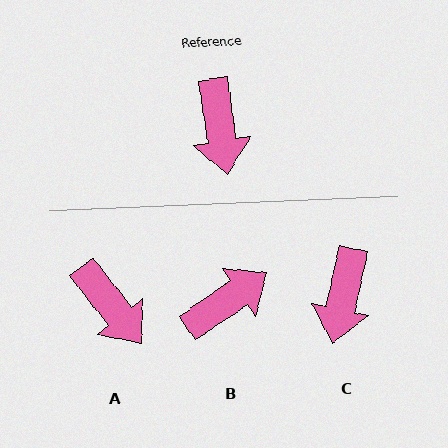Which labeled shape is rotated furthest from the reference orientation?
B, about 116 degrees away.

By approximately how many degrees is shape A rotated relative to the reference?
Approximately 30 degrees counter-clockwise.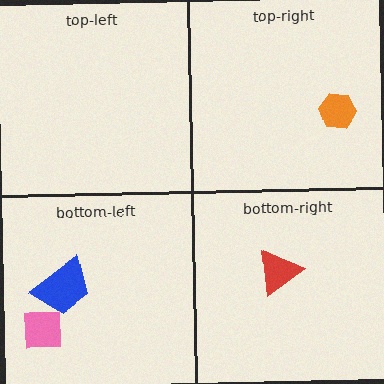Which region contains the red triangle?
The bottom-right region.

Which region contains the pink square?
The bottom-left region.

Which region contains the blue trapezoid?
The bottom-left region.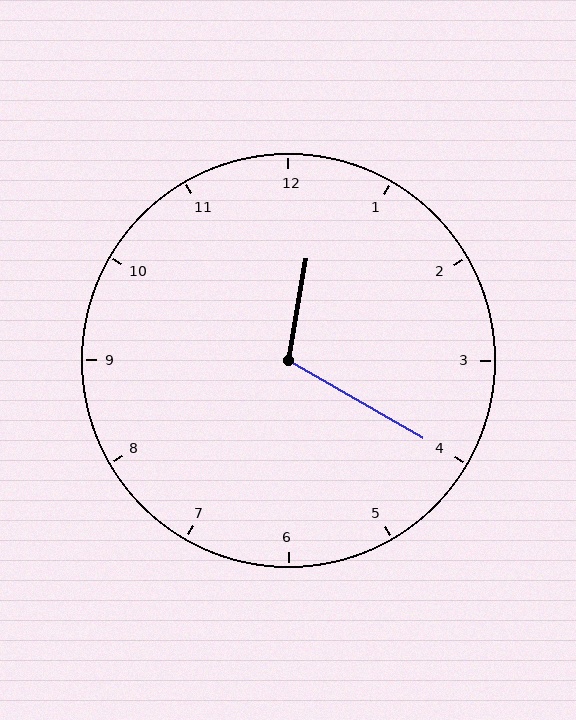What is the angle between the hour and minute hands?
Approximately 110 degrees.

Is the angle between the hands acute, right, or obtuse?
It is obtuse.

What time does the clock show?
12:20.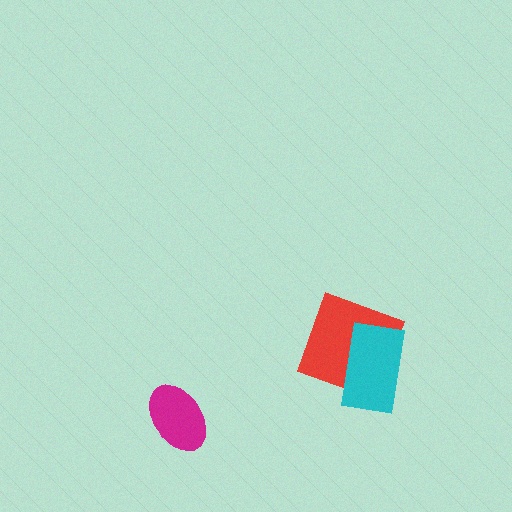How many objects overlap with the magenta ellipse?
0 objects overlap with the magenta ellipse.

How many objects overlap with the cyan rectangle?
1 object overlaps with the cyan rectangle.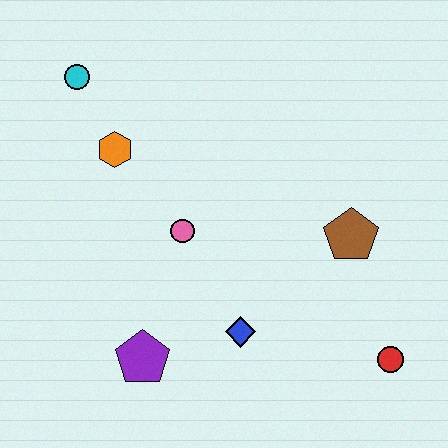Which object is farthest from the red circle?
The cyan circle is farthest from the red circle.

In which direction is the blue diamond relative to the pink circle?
The blue diamond is below the pink circle.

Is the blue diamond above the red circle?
Yes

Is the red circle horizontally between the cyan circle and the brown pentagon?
No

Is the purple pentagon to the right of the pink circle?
No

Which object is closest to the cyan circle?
The orange hexagon is closest to the cyan circle.